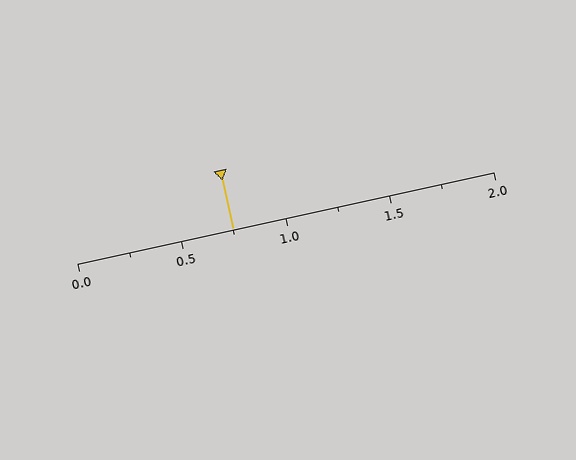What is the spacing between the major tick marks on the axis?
The major ticks are spaced 0.5 apart.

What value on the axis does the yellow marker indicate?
The marker indicates approximately 0.75.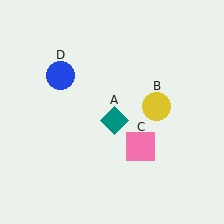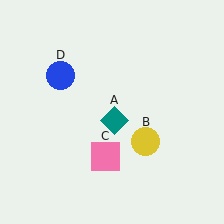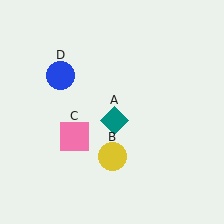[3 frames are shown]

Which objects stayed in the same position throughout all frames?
Teal diamond (object A) and blue circle (object D) remained stationary.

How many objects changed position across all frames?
2 objects changed position: yellow circle (object B), pink square (object C).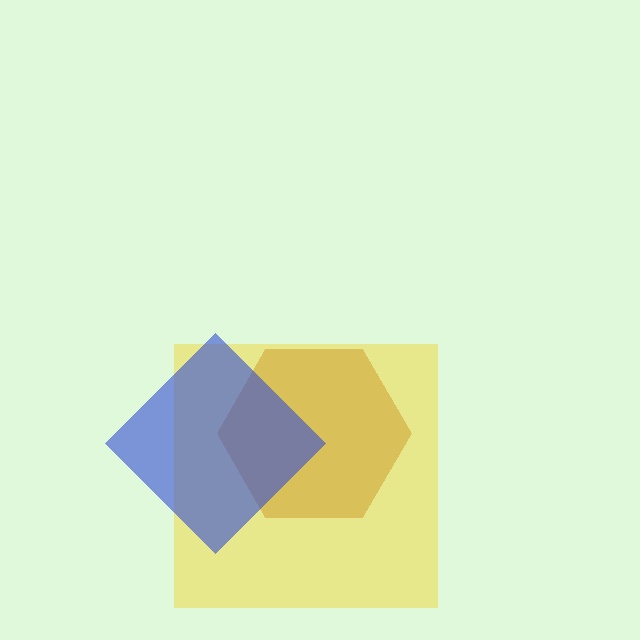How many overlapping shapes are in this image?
There are 3 overlapping shapes in the image.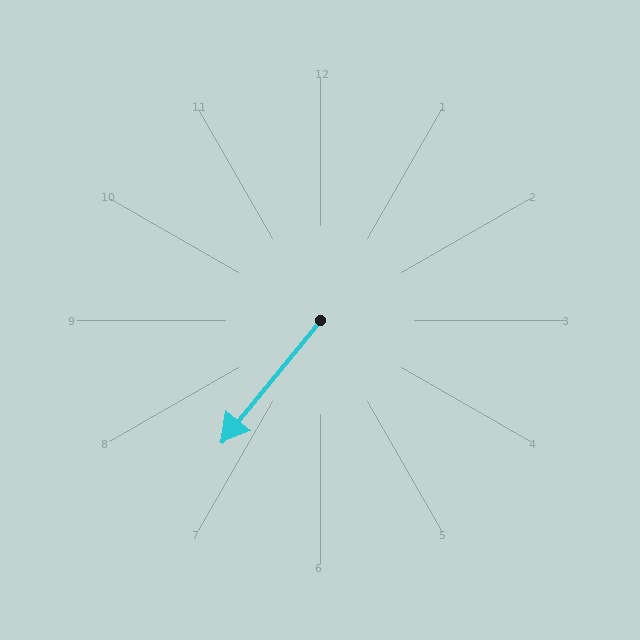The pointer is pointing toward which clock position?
Roughly 7 o'clock.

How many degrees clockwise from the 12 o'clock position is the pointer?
Approximately 219 degrees.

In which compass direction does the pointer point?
Southwest.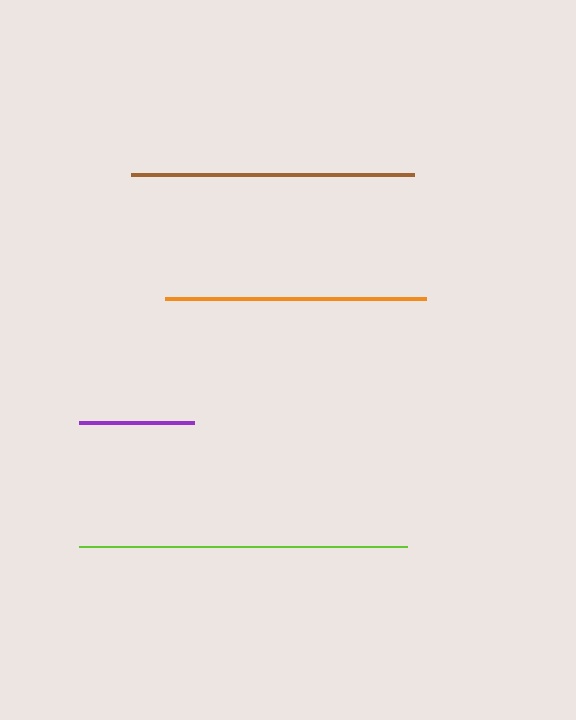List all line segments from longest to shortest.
From longest to shortest: lime, brown, orange, purple.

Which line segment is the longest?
The lime line is the longest at approximately 329 pixels.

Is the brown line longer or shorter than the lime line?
The lime line is longer than the brown line.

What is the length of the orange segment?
The orange segment is approximately 261 pixels long.